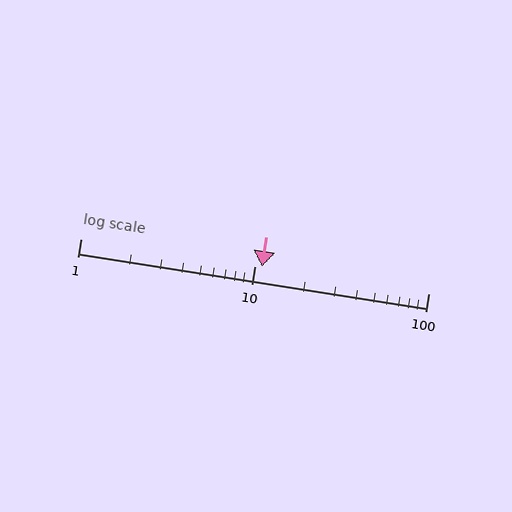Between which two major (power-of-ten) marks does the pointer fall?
The pointer is between 10 and 100.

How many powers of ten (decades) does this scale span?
The scale spans 2 decades, from 1 to 100.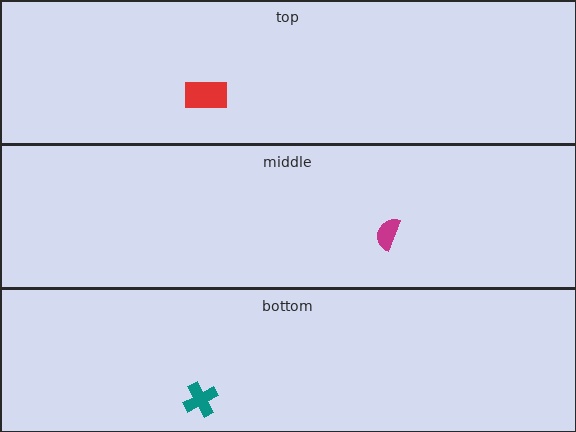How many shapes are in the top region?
1.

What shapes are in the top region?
The red rectangle.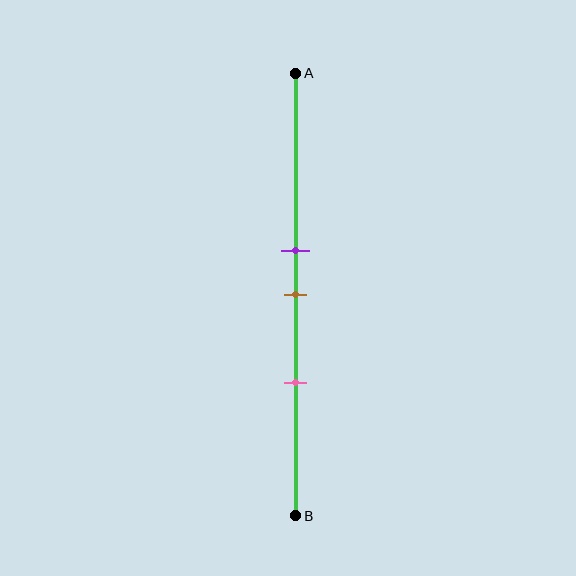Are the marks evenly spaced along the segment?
Yes, the marks are approximately evenly spaced.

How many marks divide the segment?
There are 3 marks dividing the segment.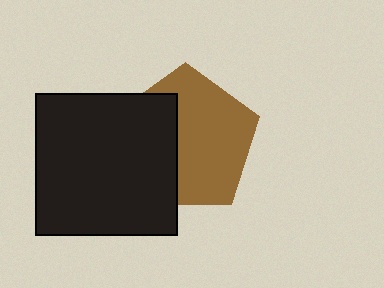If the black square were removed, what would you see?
You would see the complete brown pentagon.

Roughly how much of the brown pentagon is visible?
About half of it is visible (roughly 60%).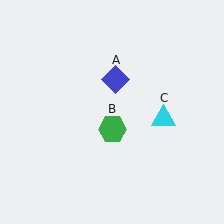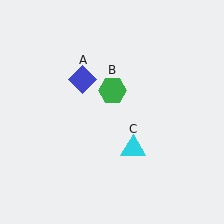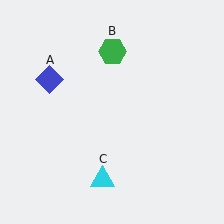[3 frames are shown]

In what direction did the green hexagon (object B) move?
The green hexagon (object B) moved up.